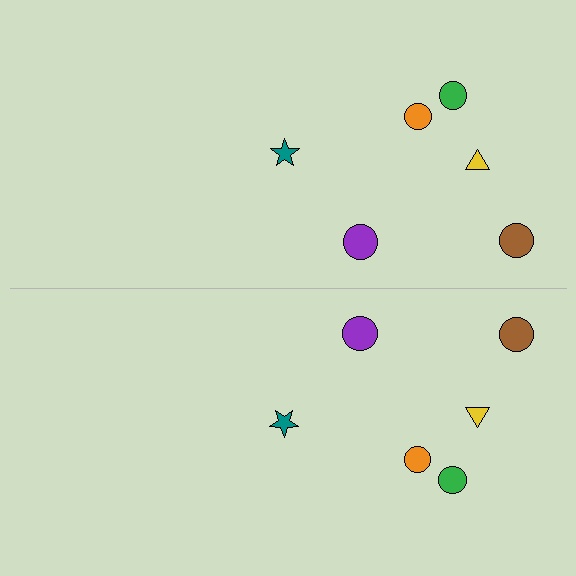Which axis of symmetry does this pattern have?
The pattern has a horizontal axis of symmetry running through the center of the image.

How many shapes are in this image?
There are 12 shapes in this image.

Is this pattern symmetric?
Yes, this pattern has bilateral (reflection) symmetry.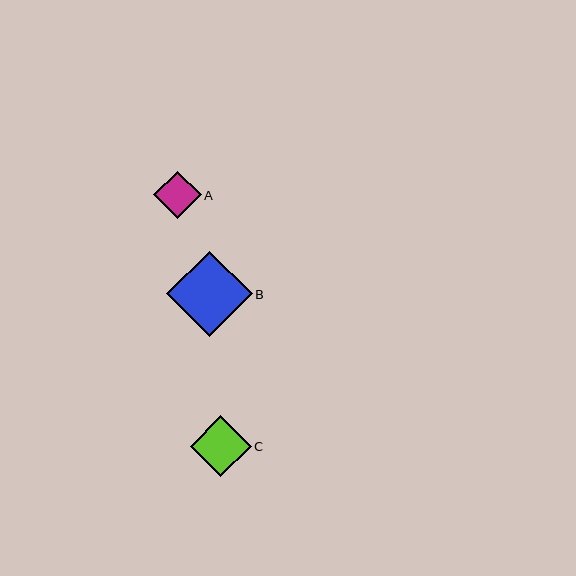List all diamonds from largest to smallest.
From largest to smallest: B, C, A.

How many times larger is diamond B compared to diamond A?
Diamond B is approximately 1.8 times the size of diamond A.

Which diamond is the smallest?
Diamond A is the smallest with a size of approximately 47 pixels.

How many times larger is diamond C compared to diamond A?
Diamond C is approximately 1.3 times the size of diamond A.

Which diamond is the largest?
Diamond B is the largest with a size of approximately 85 pixels.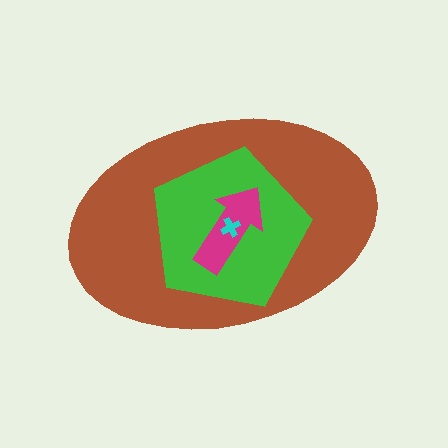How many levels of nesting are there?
4.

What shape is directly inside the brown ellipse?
The green pentagon.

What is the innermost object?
The cyan cross.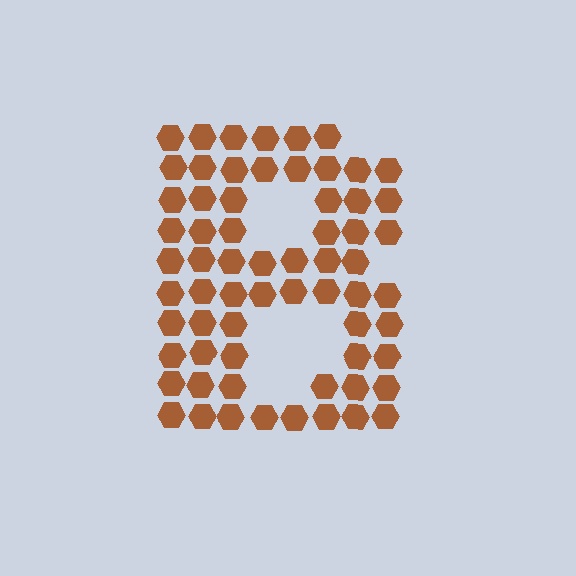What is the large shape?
The large shape is the letter B.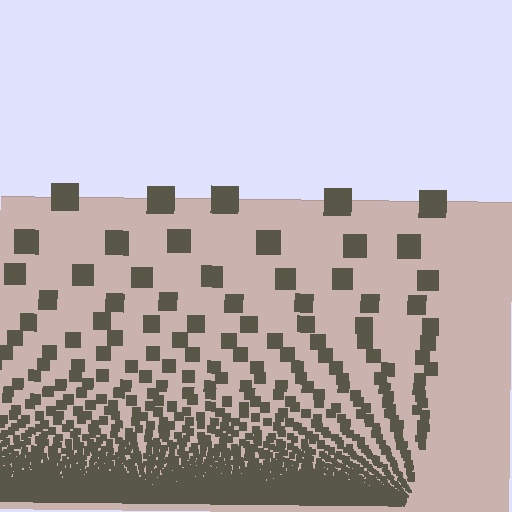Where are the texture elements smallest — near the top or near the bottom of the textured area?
Near the bottom.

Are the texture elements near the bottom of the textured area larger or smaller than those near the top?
Smaller. The gradient is inverted — elements near the bottom are smaller and denser.